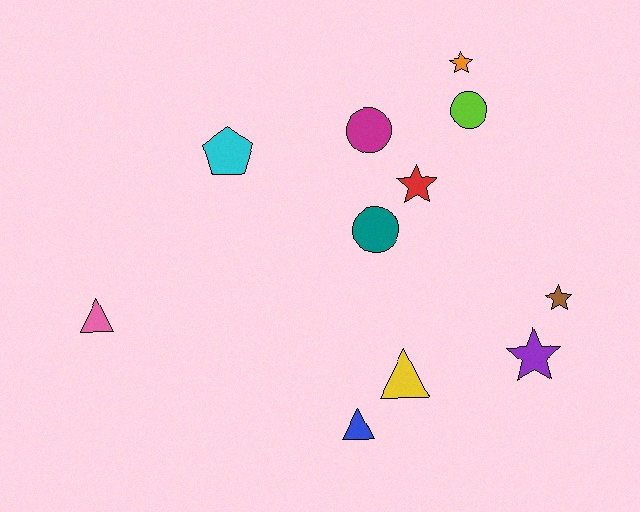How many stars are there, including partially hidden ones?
There are 4 stars.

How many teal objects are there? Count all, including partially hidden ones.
There is 1 teal object.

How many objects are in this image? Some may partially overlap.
There are 11 objects.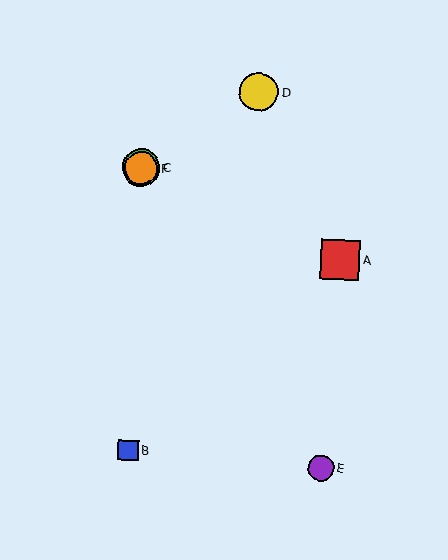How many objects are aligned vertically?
3 objects (B, C, F) are aligned vertically.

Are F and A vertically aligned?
No, F is at x≈141 and A is at x≈340.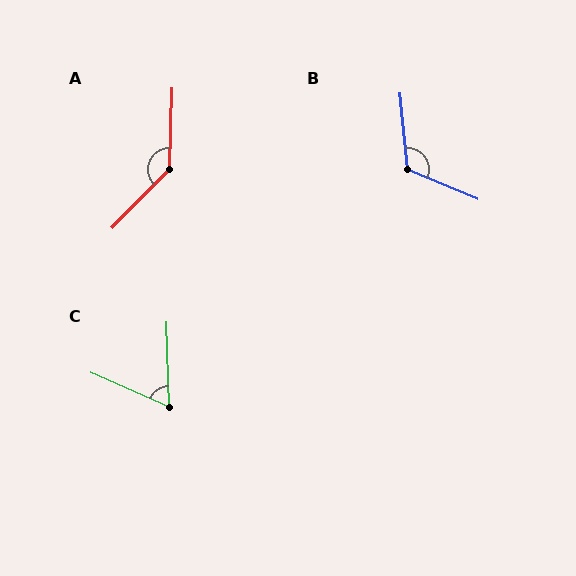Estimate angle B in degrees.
Approximately 118 degrees.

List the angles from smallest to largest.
C (64°), B (118°), A (137°).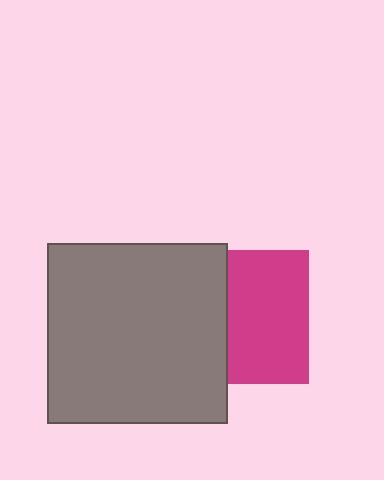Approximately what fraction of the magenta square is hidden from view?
Roughly 39% of the magenta square is hidden behind the gray square.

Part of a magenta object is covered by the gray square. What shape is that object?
It is a square.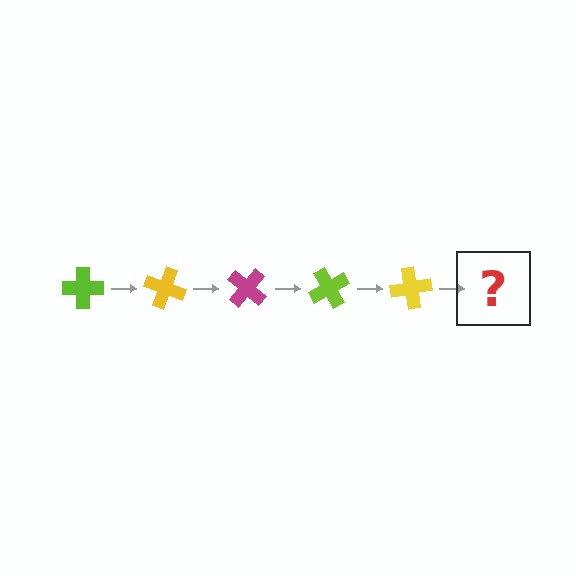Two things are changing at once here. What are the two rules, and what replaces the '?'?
The two rules are that it rotates 20 degrees each step and the color cycles through lime, yellow, and magenta. The '?' should be a magenta cross, rotated 100 degrees from the start.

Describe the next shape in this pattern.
It should be a magenta cross, rotated 100 degrees from the start.